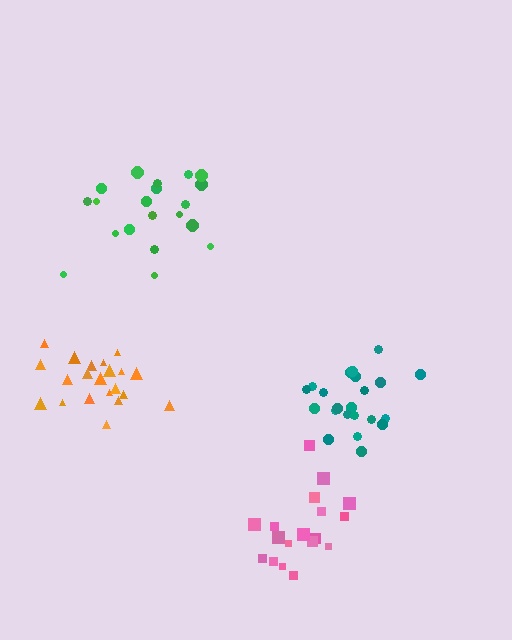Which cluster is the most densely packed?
Orange.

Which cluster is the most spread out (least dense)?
Green.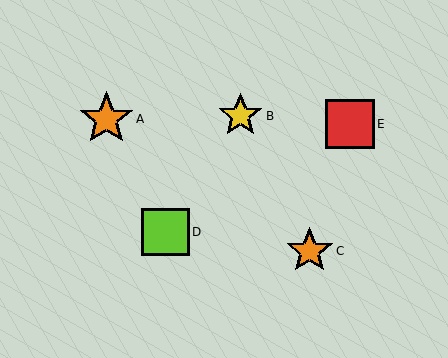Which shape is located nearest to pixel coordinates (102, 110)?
The orange star (labeled A) at (106, 119) is nearest to that location.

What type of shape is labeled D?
Shape D is a lime square.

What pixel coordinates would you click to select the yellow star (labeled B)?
Click at (240, 116) to select the yellow star B.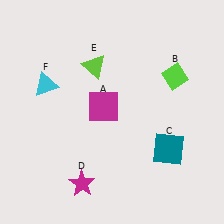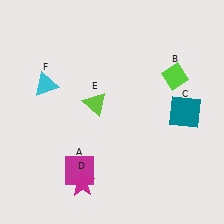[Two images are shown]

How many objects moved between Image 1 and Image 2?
3 objects moved between the two images.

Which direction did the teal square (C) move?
The teal square (C) moved up.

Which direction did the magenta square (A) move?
The magenta square (A) moved down.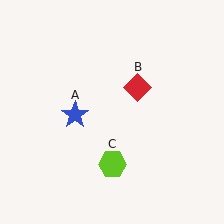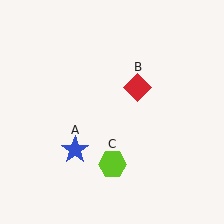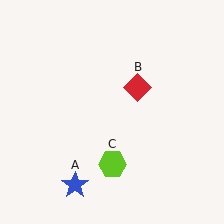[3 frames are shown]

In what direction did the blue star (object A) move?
The blue star (object A) moved down.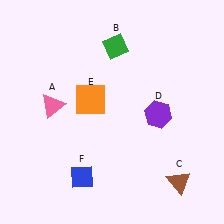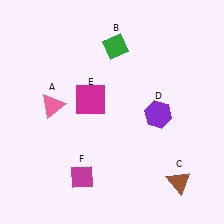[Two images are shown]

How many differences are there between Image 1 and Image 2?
There are 2 differences between the two images.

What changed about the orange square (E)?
In Image 1, E is orange. In Image 2, it changed to magenta.